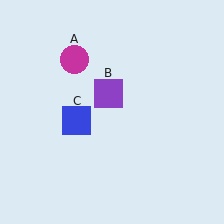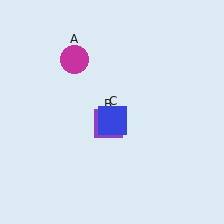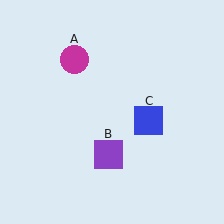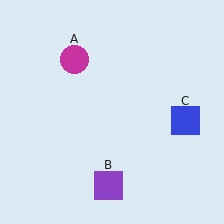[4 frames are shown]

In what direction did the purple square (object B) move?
The purple square (object B) moved down.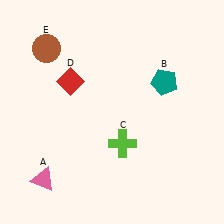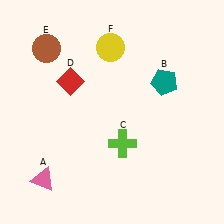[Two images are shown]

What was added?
A yellow circle (F) was added in Image 2.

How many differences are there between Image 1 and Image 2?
There is 1 difference between the two images.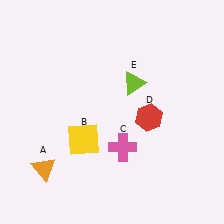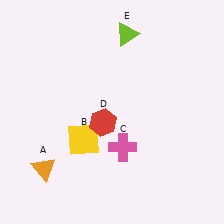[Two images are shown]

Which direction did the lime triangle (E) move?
The lime triangle (E) moved up.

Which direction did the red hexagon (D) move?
The red hexagon (D) moved left.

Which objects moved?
The objects that moved are: the red hexagon (D), the lime triangle (E).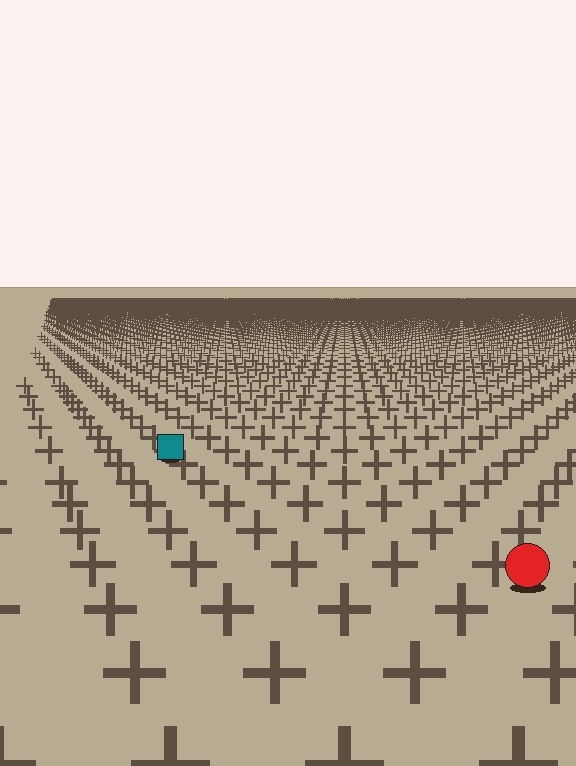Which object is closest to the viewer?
The red circle is closest. The texture marks near it are larger and more spread out.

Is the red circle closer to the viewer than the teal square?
Yes. The red circle is closer — you can tell from the texture gradient: the ground texture is coarser near it.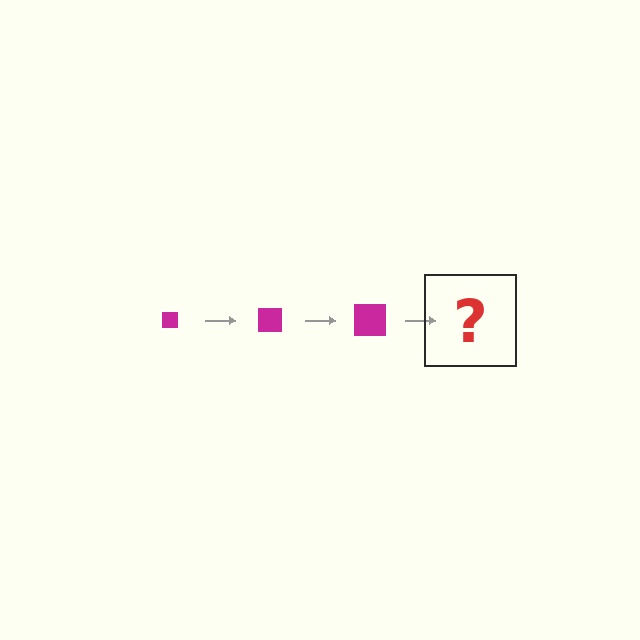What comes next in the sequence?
The next element should be a magenta square, larger than the previous one.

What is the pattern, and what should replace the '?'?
The pattern is that the square gets progressively larger each step. The '?' should be a magenta square, larger than the previous one.